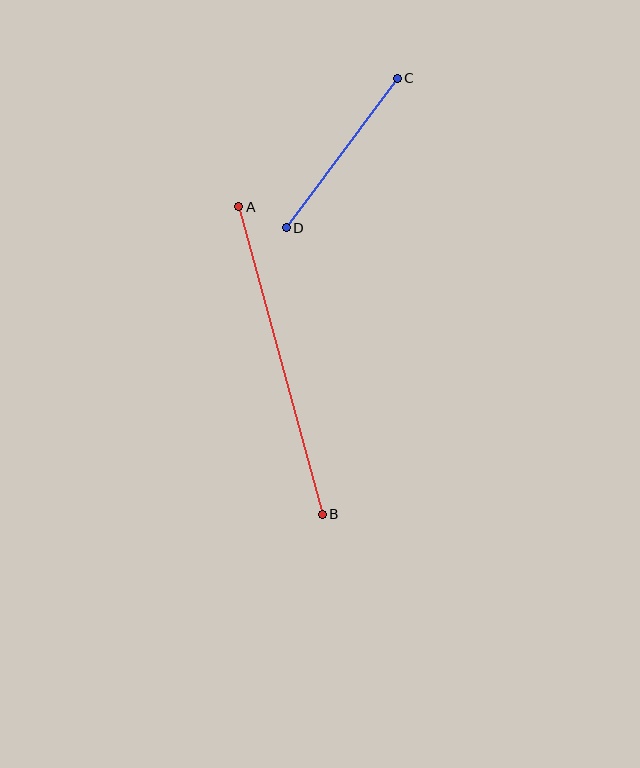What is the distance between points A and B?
The distance is approximately 319 pixels.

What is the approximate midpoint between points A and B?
The midpoint is at approximately (280, 361) pixels.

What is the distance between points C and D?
The distance is approximately 186 pixels.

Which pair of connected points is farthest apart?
Points A and B are farthest apart.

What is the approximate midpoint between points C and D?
The midpoint is at approximately (342, 153) pixels.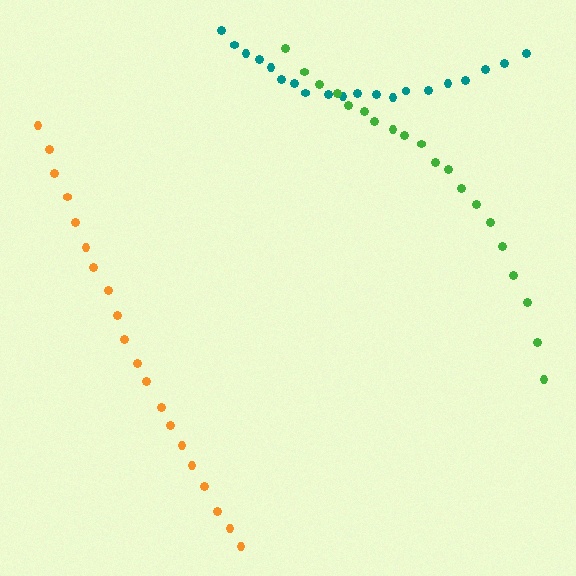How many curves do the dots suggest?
There are 3 distinct paths.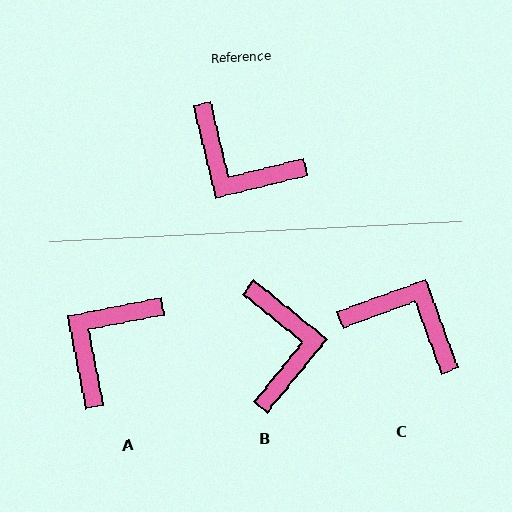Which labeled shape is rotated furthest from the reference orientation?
C, about 173 degrees away.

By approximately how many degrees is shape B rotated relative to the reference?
Approximately 128 degrees counter-clockwise.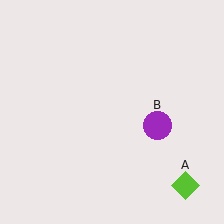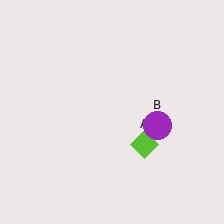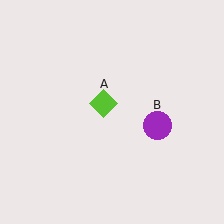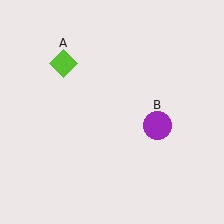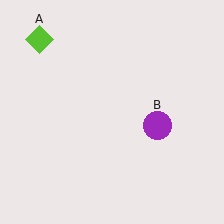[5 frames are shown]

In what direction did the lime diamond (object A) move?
The lime diamond (object A) moved up and to the left.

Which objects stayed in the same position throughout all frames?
Purple circle (object B) remained stationary.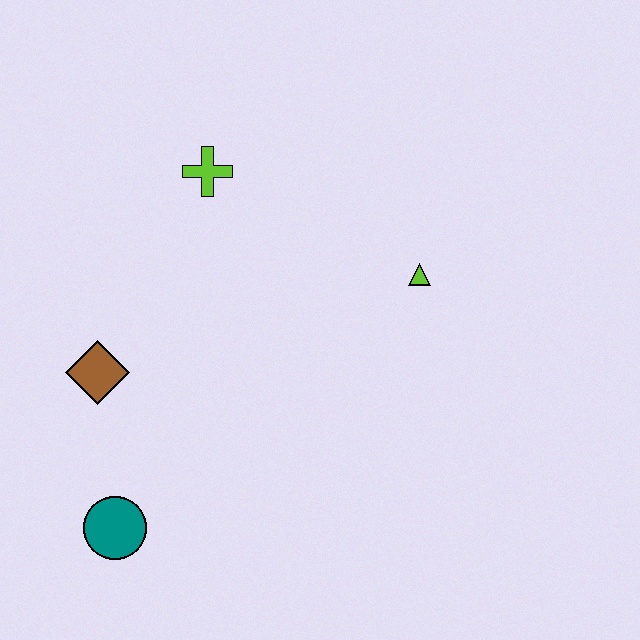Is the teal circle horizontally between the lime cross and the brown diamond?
Yes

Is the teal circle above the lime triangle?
No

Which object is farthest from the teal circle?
The lime triangle is farthest from the teal circle.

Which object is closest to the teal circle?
The brown diamond is closest to the teal circle.